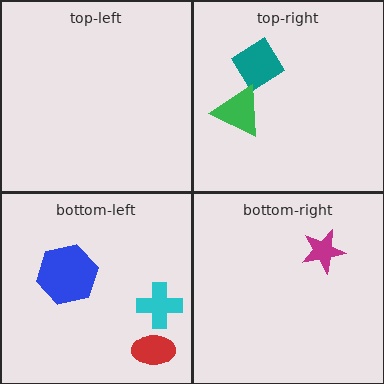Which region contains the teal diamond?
The top-right region.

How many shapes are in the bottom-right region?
1.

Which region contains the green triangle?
The top-right region.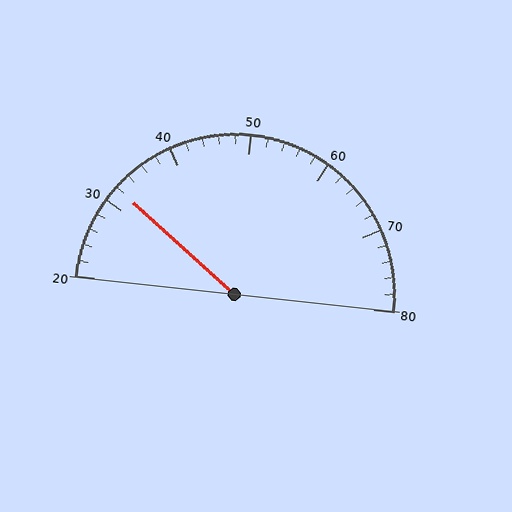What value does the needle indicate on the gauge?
The needle indicates approximately 32.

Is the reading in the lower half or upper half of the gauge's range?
The reading is in the lower half of the range (20 to 80).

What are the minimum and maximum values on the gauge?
The gauge ranges from 20 to 80.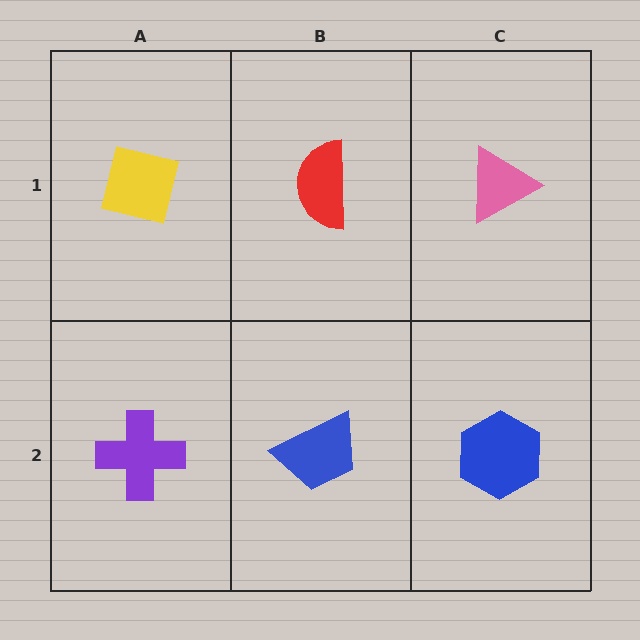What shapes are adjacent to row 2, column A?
A yellow square (row 1, column A), a blue trapezoid (row 2, column B).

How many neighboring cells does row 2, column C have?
2.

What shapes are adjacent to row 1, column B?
A blue trapezoid (row 2, column B), a yellow square (row 1, column A), a pink triangle (row 1, column C).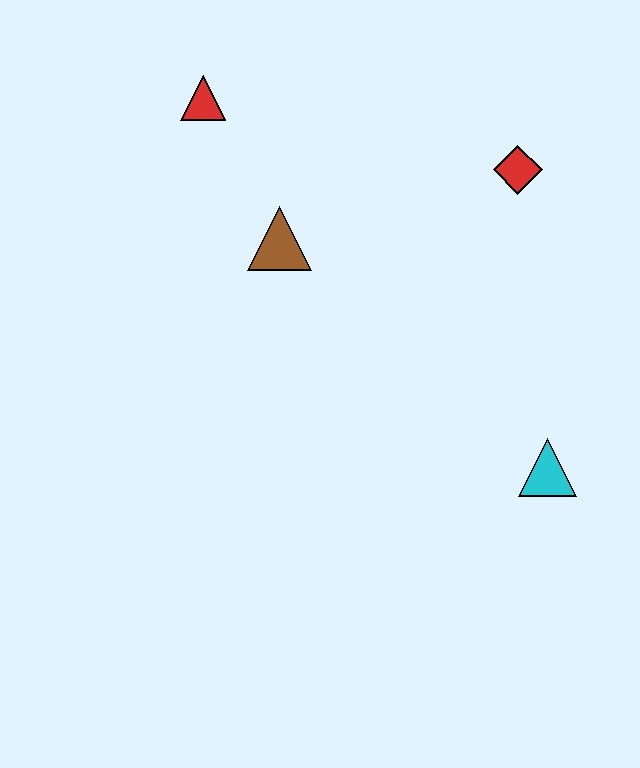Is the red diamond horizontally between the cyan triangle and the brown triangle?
Yes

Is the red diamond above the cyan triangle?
Yes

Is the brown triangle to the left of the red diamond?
Yes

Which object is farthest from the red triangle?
The cyan triangle is farthest from the red triangle.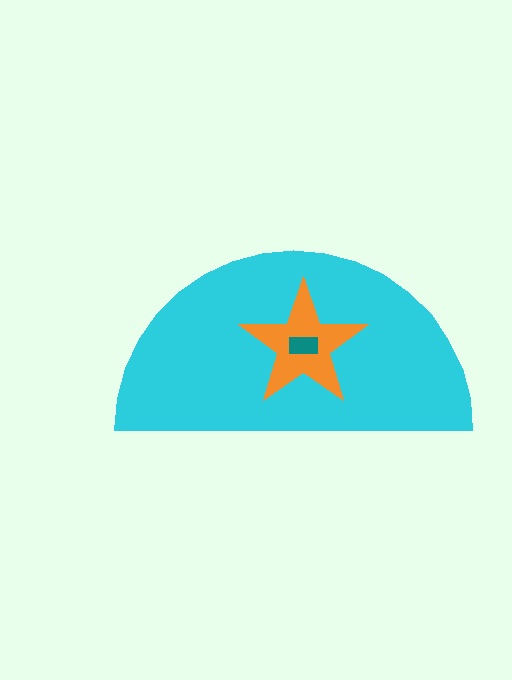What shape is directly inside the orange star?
The teal rectangle.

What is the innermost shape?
The teal rectangle.